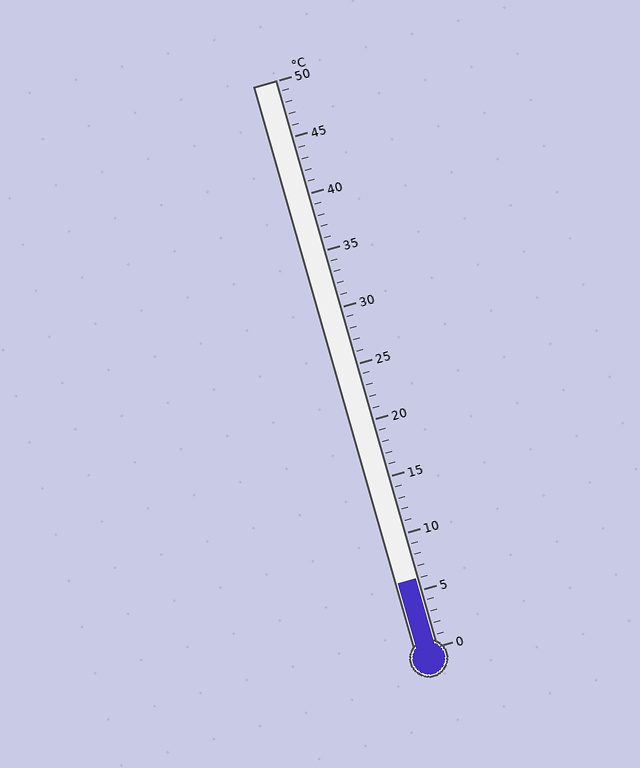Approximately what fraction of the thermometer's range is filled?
The thermometer is filled to approximately 10% of its range.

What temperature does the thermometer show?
The thermometer shows approximately 6°C.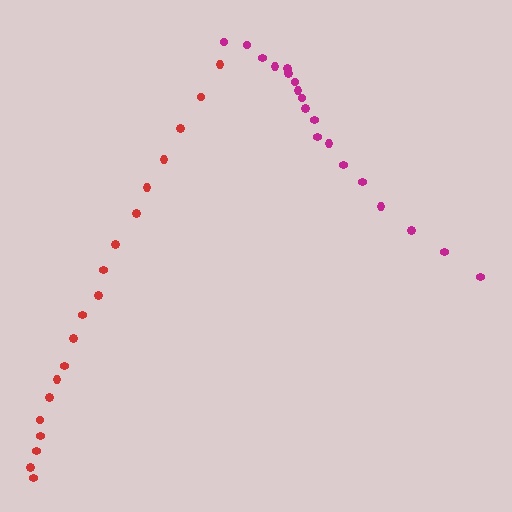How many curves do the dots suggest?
There are 2 distinct paths.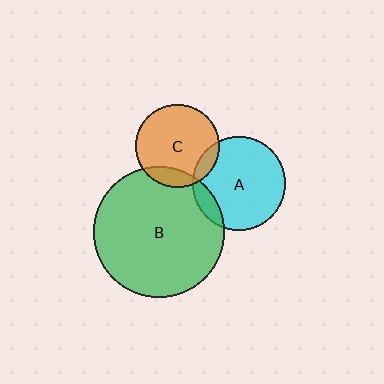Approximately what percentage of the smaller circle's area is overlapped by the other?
Approximately 10%.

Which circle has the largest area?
Circle B (green).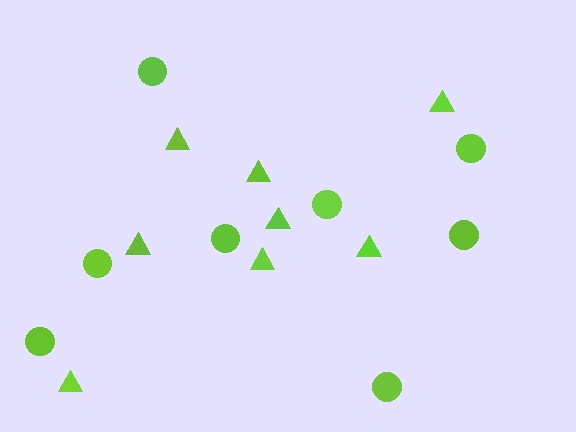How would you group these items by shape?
There are 2 groups: one group of circles (8) and one group of triangles (8).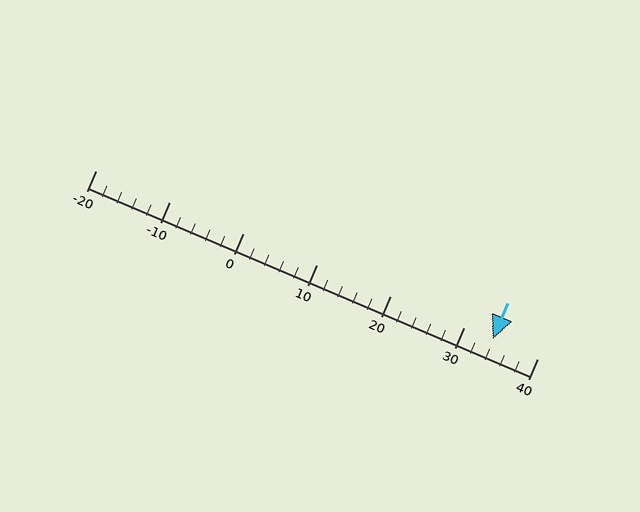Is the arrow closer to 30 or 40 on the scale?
The arrow is closer to 30.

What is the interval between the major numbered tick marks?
The major tick marks are spaced 10 units apart.